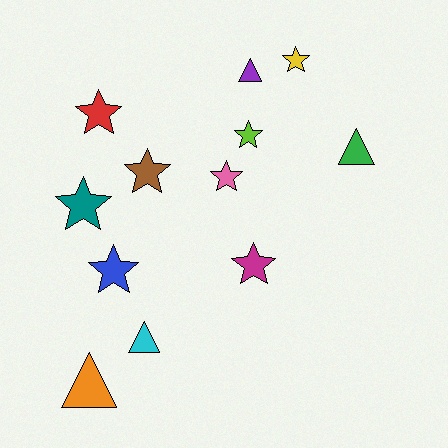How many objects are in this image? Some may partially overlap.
There are 12 objects.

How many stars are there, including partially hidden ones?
There are 8 stars.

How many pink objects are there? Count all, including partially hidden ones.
There is 1 pink object.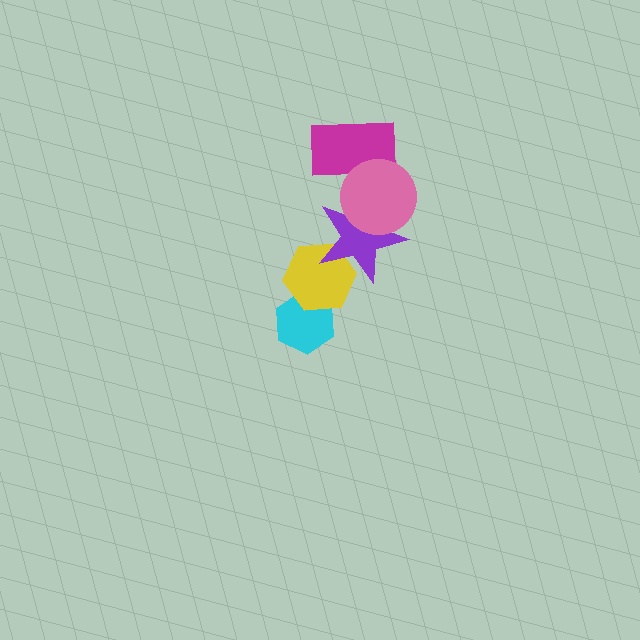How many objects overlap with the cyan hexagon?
1 object overlaps with the cyan hexagon.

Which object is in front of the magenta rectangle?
The pink circle is in front of the magenta rectangle.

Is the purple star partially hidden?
Yes, it is partially covered by another shape.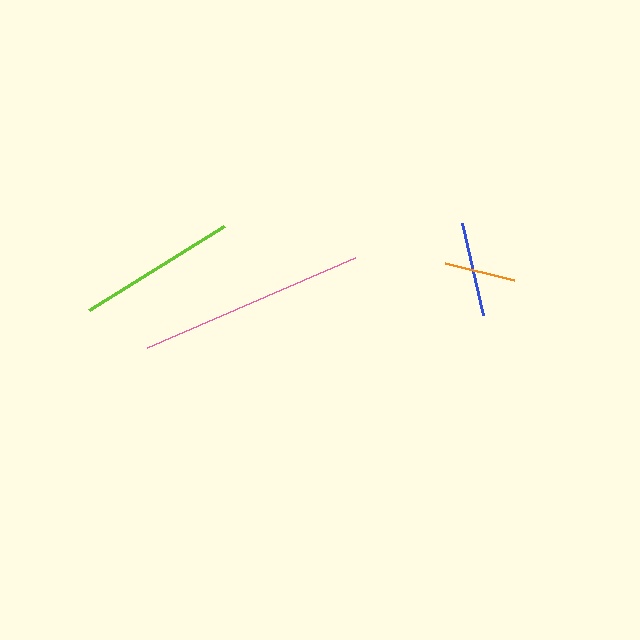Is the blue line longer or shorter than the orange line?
The blue line is longer than the orange line.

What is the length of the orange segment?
The orange segment is approximately 70 pixels long.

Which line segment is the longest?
The pink line is the longest at approximately 227 pixels.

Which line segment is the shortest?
The orange line is the shortest at approximately 70 pixels.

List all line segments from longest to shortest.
From longest to shortest: pink, lime, blue, orange.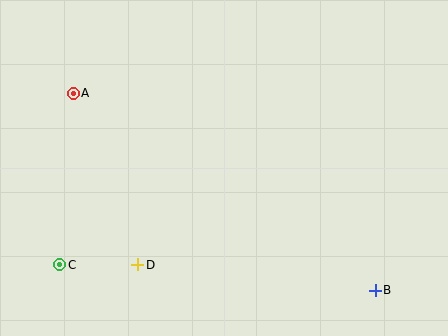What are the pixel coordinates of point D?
Point D is at (138, 265).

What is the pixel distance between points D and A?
The distance between D and A is 184 pixels.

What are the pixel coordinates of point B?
Point B is at (375, 290).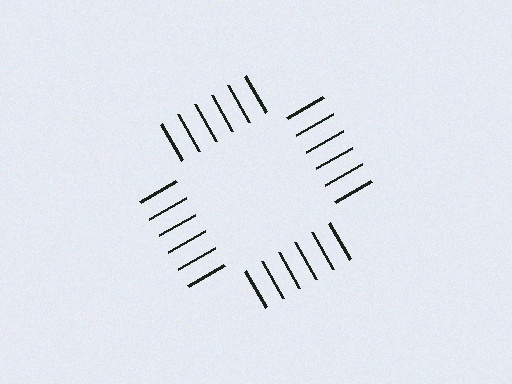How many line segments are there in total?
24 — 6 along each of the 4 edges.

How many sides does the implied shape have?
4 sides — the line-ends trace a square.